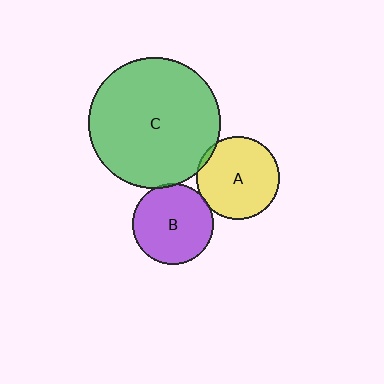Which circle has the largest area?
Circle C (green).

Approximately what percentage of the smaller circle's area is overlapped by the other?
Approximately 5%.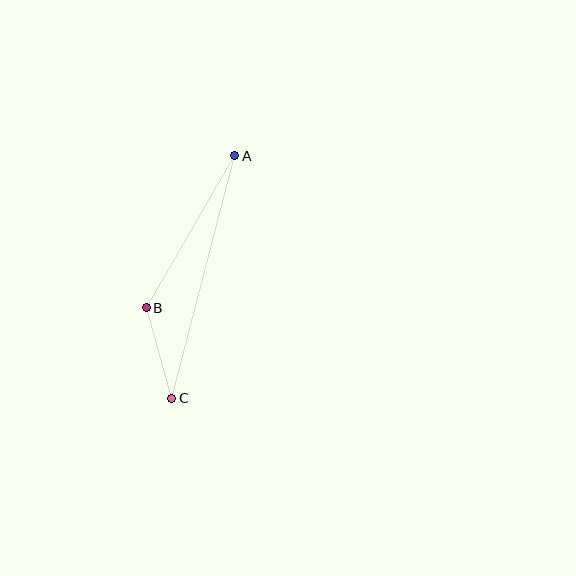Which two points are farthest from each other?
Points A and C are farthest from each other.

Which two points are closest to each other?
Points B and C are closest to each other.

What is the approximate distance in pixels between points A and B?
The distance between A and B is approximately 176 pixels.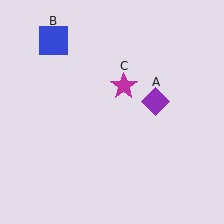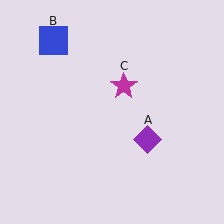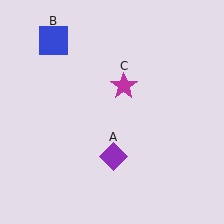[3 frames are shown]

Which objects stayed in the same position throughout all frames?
Blue square (object B) and magenta star (object C) remained stationary.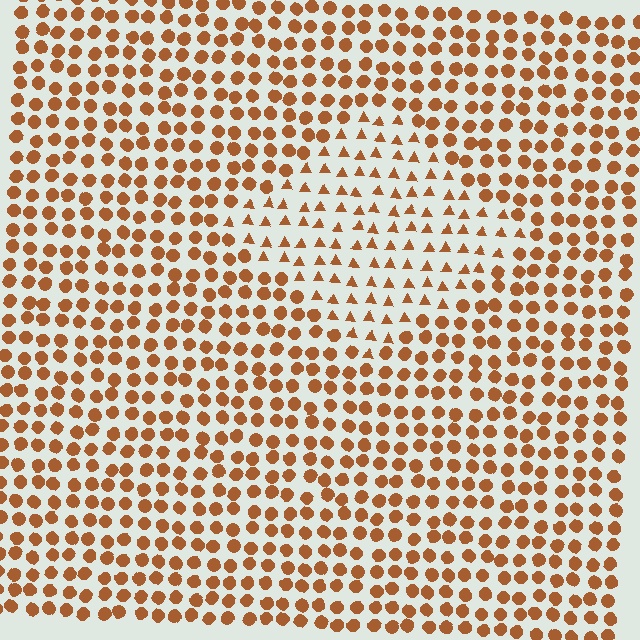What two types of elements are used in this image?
The image uses triangles inside the diamond region and circles outside it.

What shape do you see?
I see a diamond.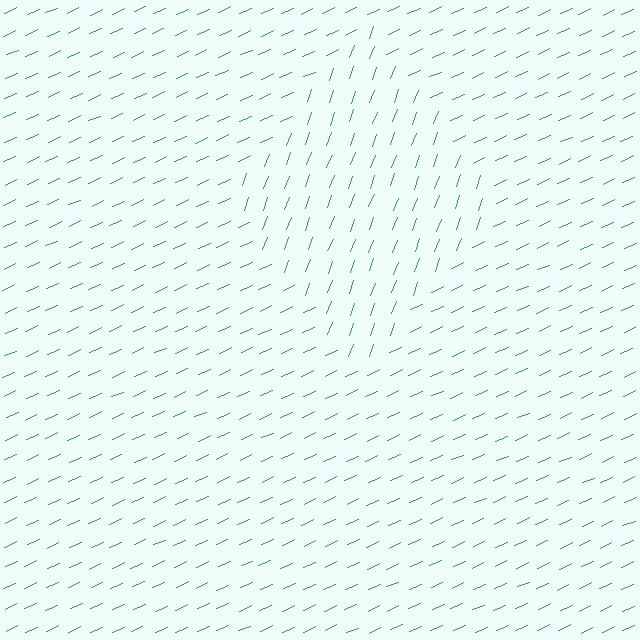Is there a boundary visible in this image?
Yes, there is a texture boundary formed by a change in line orientation.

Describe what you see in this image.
The image is filled with small green line segments. A diamond region in the image has lines oriented differently from the surrounding lines, creating a visible texture boundary.